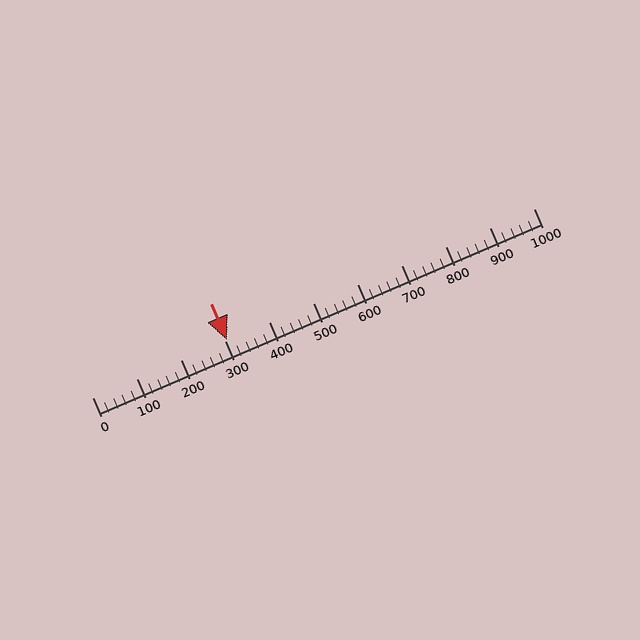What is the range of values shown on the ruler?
The ruler shows values from 0 to 1000.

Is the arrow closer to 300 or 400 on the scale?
The arrow is closer to 300.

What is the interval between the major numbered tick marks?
The major tick marks are spaced 100 units apart.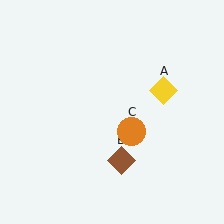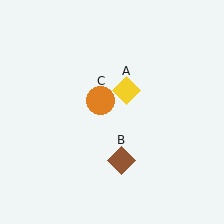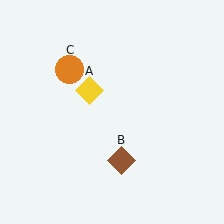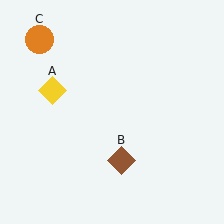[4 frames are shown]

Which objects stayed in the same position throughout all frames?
Brown diamond (object B) remained stationary.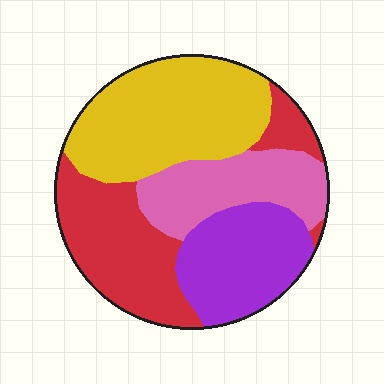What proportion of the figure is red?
Red covers around 30% of the figure.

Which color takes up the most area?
Yellow, at roughly 30%.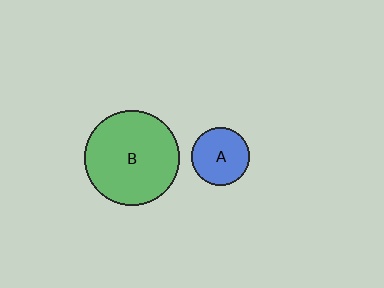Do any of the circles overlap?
No, none of the circles overlap.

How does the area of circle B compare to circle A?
Approximately 2.7 times.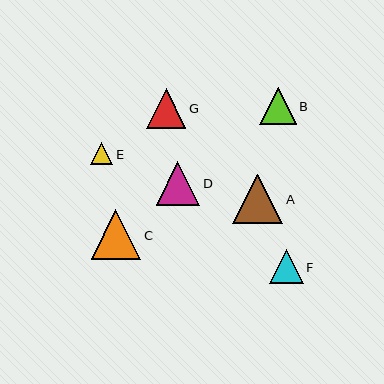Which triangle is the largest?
Triangle A is the largest with a size of approximately 50 pixels.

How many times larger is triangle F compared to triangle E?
Triangle F is approximately 1.5 times the size of triangle E.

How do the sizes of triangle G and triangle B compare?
Triangle G and triangle B are approximately the same size.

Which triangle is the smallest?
Triangle E is the smallest with a size of approximately 22 pixels.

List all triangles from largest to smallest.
From largest to smallest: A, C, D, G, B, F, E.